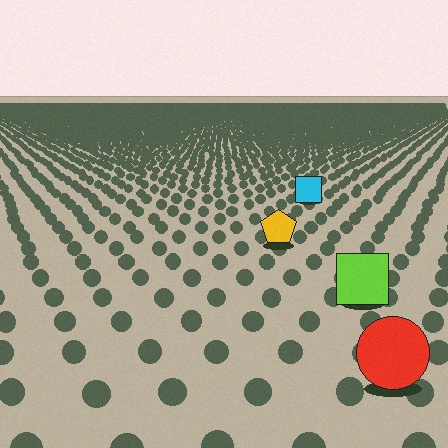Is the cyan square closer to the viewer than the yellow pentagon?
No. The yellow pentagon is closer — you can tell from the texture gradient: the ground texture is coarser near it.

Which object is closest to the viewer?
The red circle is closest. The texture marks near it are larger and more spread out.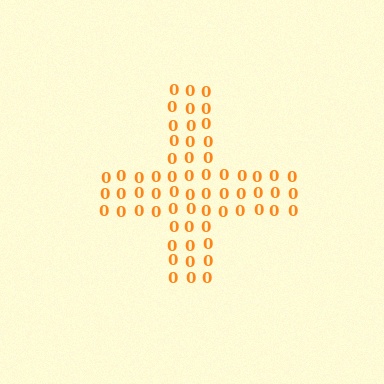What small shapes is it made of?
It is made of small digit 0's.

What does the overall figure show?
The overall figure shows a cross.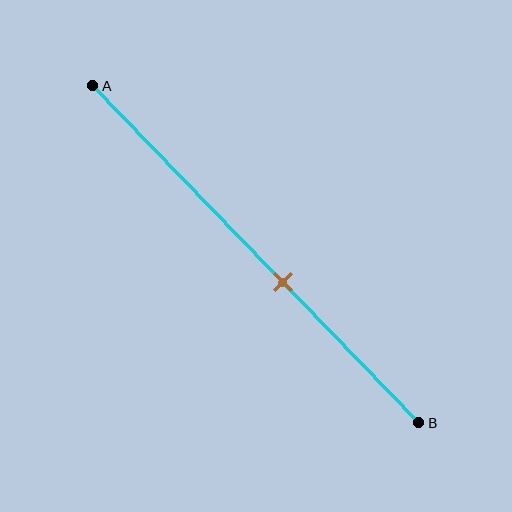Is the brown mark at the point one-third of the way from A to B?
No, the mark is at about 60% from A, not at the 33% one-third point.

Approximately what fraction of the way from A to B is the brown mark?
The brown mark is approximately 60% of the way from A to B.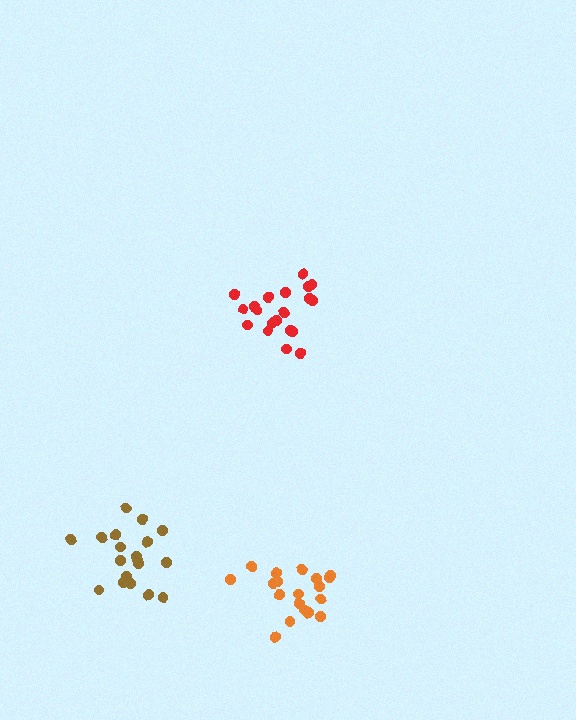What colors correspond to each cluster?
The clusters are colored: red, orange, brown.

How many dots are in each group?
Group 1: 20 dots, Group 2: 19 dots, Group 3: 19 dots (58 total).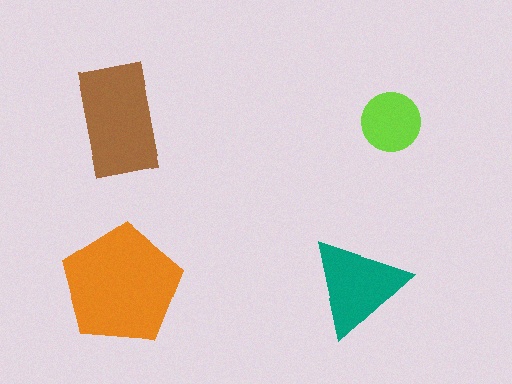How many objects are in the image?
There are 4 objects in the image.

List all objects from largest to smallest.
The orange pentagon, the brown rectangle, the teal triangle, the lime circle.